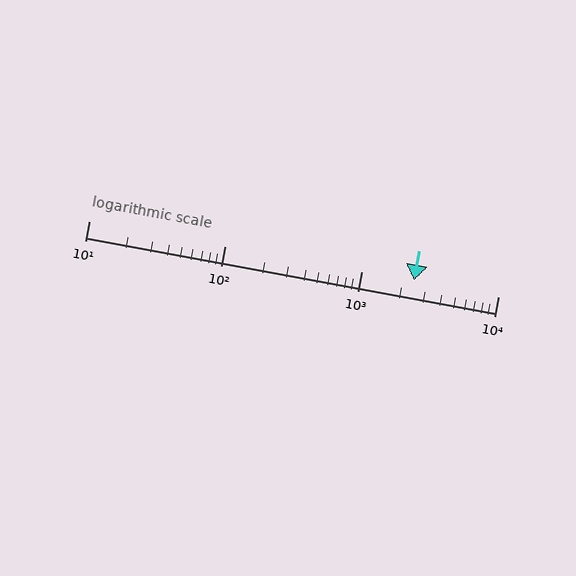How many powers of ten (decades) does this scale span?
The scale spans 3 decades, from 10 to 10000.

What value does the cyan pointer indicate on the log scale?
The pointer indicates approximately 2400.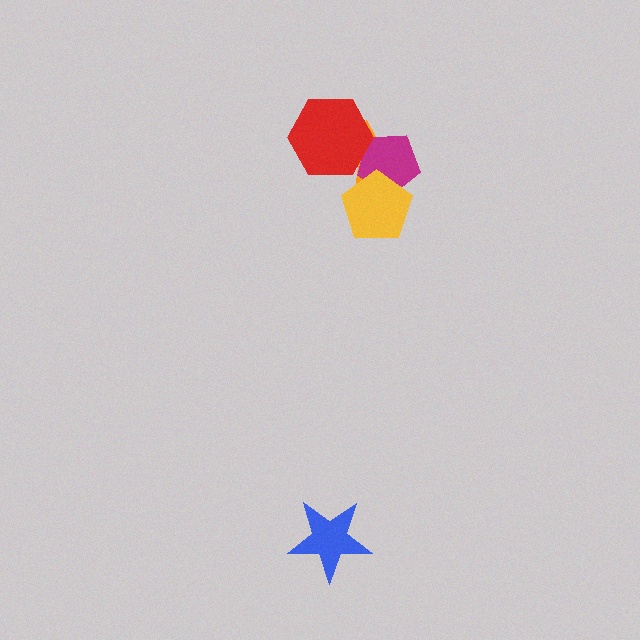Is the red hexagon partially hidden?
No, no other shape covers it.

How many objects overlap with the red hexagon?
2 objects overlap with the red hexagon.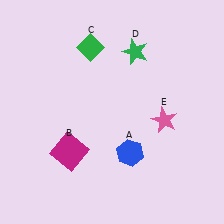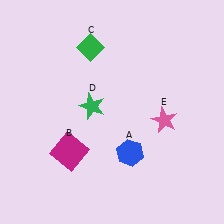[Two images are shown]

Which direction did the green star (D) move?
The green star (D) moved down.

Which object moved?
The green star (D) moved down.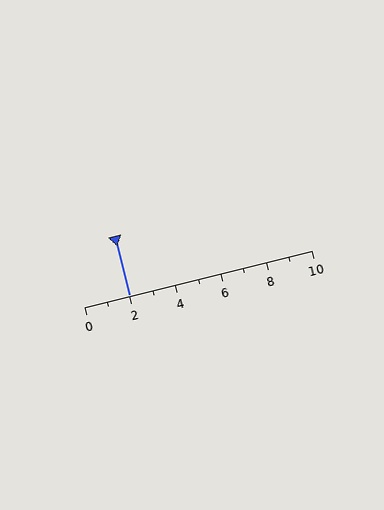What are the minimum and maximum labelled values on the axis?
The axis runs from 0 to 10.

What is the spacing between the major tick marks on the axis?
The major ticks are spaced 2 apart.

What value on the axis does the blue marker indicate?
The marker indicates approximately 2.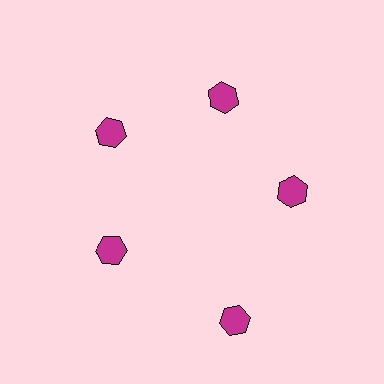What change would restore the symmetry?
The symmetry would be restored by moving it inward, back onto the ring so that all 5 hexagons sit at equal angles and equal distance from the center.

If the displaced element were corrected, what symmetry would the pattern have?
It would have 5-fold rotational symmetry — the pattern would map onto itself every 72 degrees.